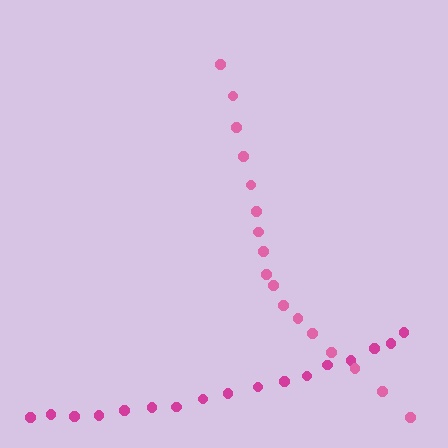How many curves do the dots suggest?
There are 2 distinct paths.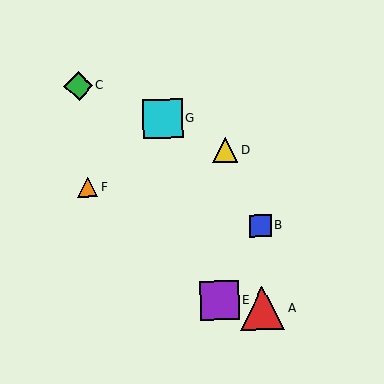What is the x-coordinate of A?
Object A is at x≈263.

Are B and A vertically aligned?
Yes, both are at x≈261.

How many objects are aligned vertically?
2 objects (A, B) are aligned vertically.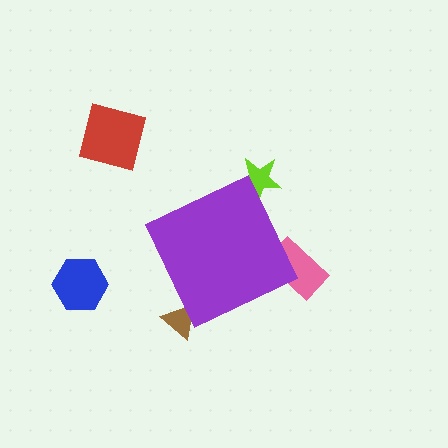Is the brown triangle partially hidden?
Yes, the brown triangle is partially hidden behind the purple diamond.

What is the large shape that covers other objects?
A purple diamond.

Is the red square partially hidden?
No, the red square is fully visible.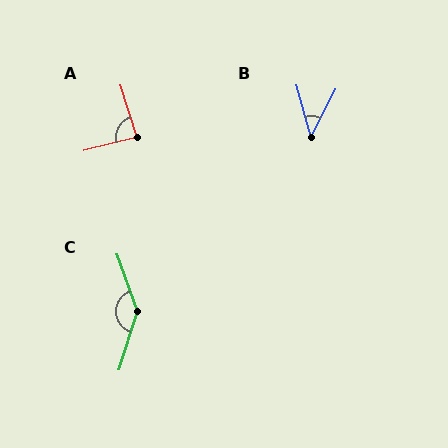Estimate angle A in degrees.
Approximately 86 degrees.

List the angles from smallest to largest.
B (43°), A (86°), C (143°).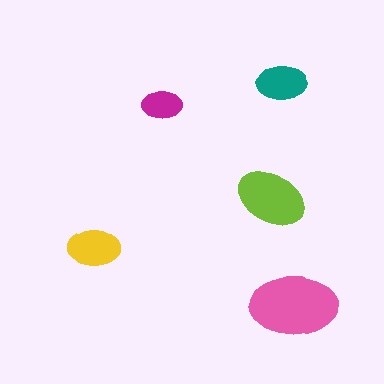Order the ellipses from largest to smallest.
the pink one, the lime one, the yellow one, the teal one, the magenta one.